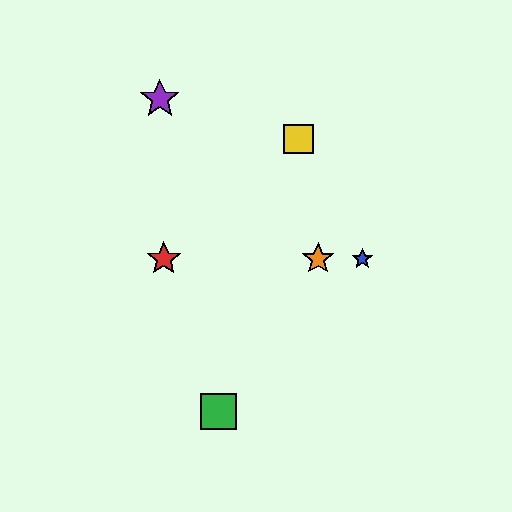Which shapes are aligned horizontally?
The red star, the blue star, the orange star are aligned horizontally.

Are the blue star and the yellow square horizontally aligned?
No, the blue star is at y≈259 and the yellow square is at y≈139.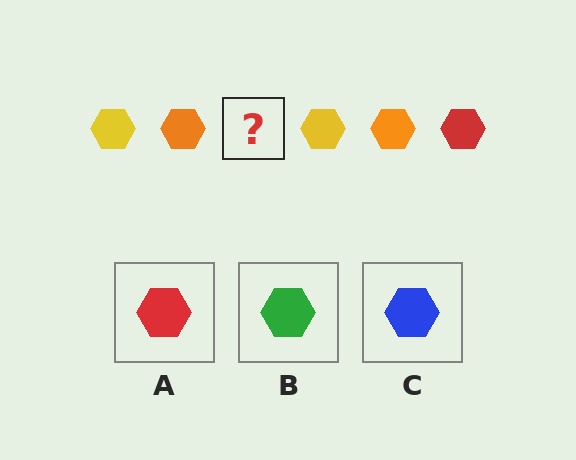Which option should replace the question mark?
Option A.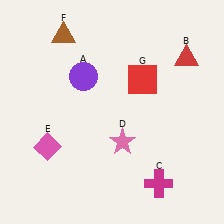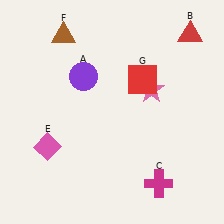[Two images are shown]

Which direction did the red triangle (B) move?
The red triangle (B) moved up.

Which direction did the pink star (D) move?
The pink star (D) moved up.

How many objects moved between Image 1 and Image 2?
2 objects moved between the two images.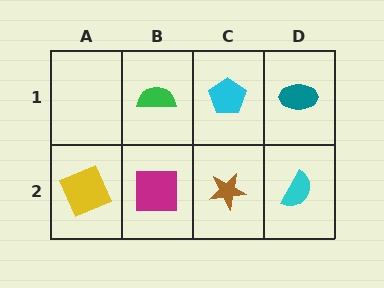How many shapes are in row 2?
4 shapes.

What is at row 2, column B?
A magenta square.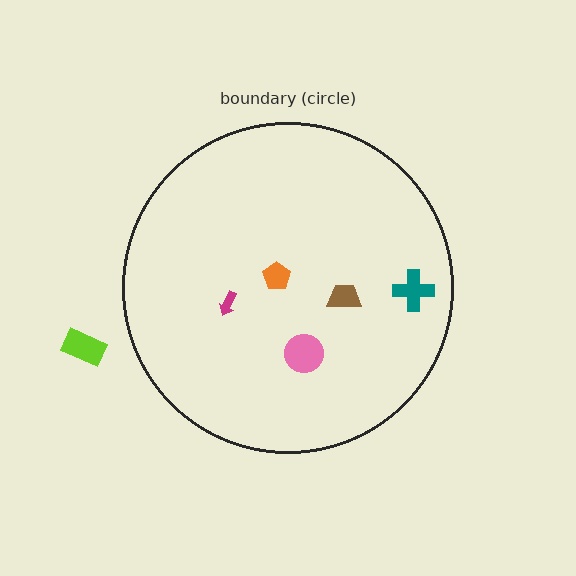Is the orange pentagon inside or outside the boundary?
Inside.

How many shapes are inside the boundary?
5 inside, 1 outside.